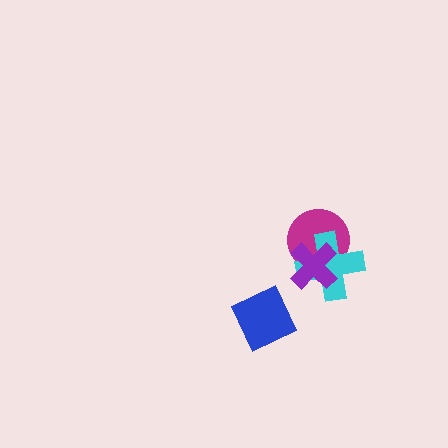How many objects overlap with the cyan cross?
2 objects overlap with the cyan cross.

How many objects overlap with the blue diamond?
0 objects overlap with the blue diamond.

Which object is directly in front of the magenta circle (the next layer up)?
The cyan cross is directly in front of the magenta circle.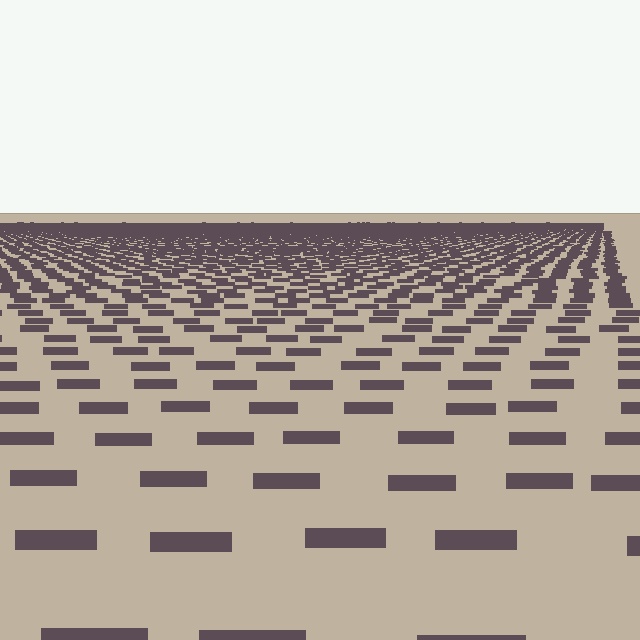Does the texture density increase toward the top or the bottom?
Density increases toward the top.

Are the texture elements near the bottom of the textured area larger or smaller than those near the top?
Larger. Near the bottom, elements are closer to the viewer and appear at a bigger on-screen size.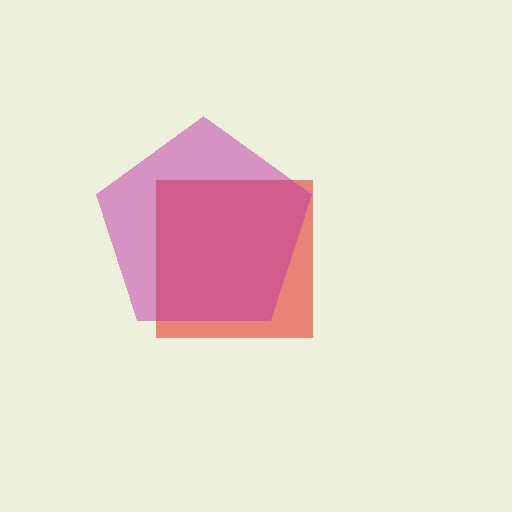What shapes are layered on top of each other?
The layered shapes are: a red square, a magenta pentagon.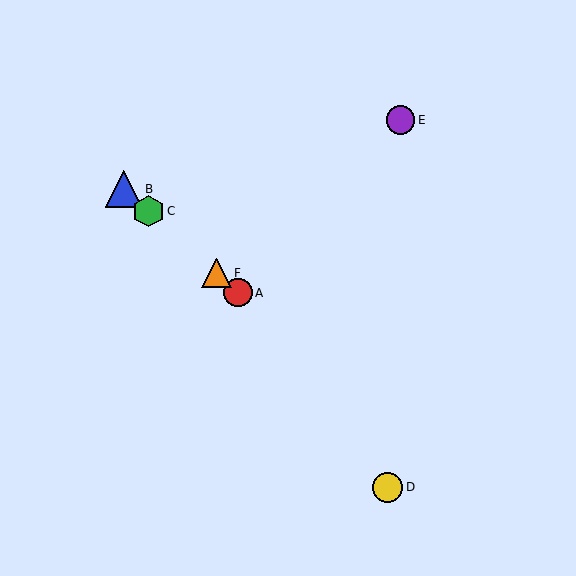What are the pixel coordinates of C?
Object C is at (148, 211).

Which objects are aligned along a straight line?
Objects A, B, C, F are aligned along a straight line.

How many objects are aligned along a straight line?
4 objects (A, B, C, F) are aligned along a straight line.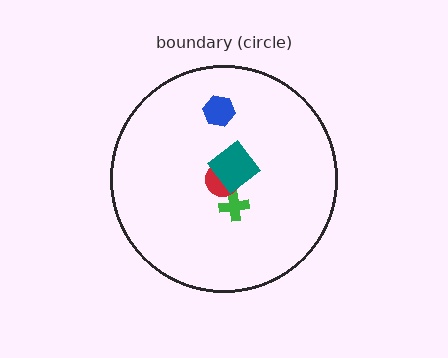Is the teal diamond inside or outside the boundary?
Inside.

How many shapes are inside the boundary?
4 inside, 0 outside.